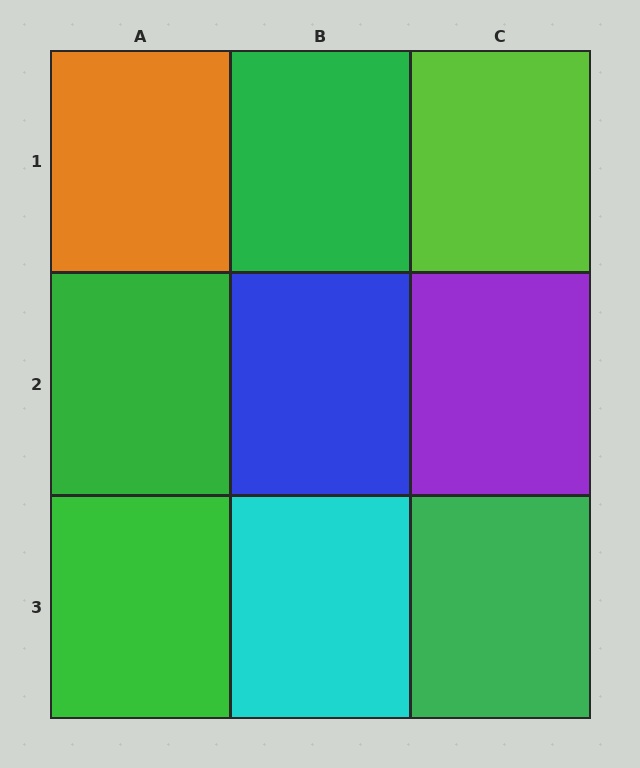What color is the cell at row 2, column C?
Purple.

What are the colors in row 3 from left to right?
Green, cyan, green.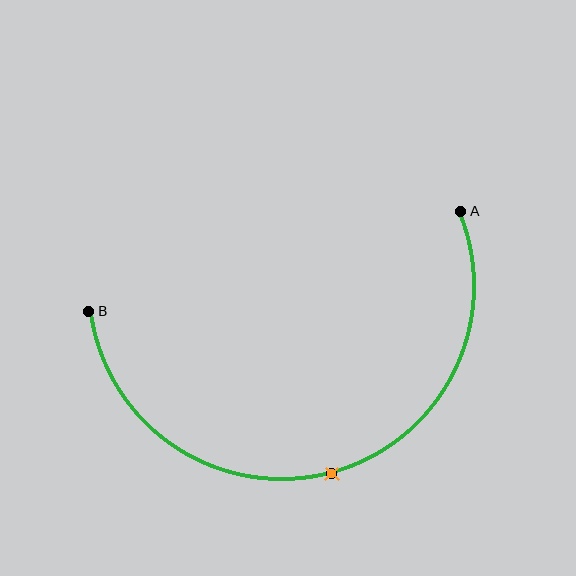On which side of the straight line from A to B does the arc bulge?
The arc bulges below the straight line connecting A and B.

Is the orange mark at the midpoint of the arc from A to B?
Yes. The orange mark lies on the arc at equal arc-length from both A and B — it is the arc midpoint.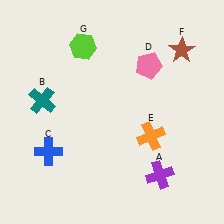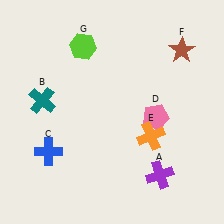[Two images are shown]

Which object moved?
The pink pentagon (D) moved down.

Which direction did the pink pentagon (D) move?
The pink pentagon (D) moved down.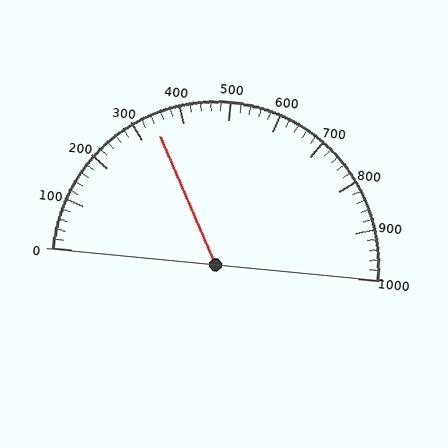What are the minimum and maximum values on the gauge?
The gauge ranges from 0 to 1000.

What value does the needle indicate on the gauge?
The needle indicates approximately 340.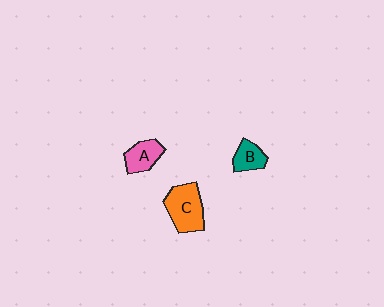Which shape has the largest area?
Shape C (orange).